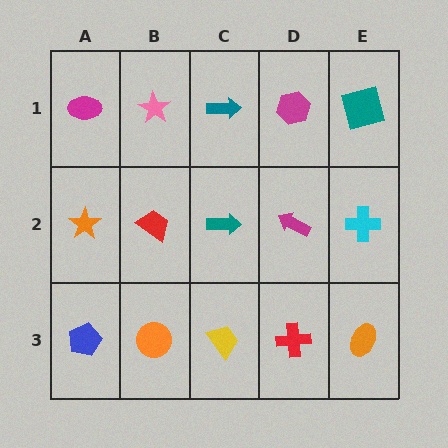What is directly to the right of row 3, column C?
A red cross.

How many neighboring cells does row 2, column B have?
4.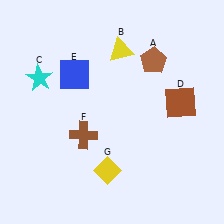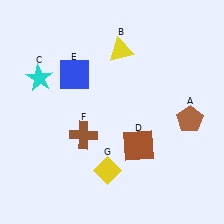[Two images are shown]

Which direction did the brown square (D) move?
The brown square (D) moved down.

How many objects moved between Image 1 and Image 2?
2 objects moved between the two images.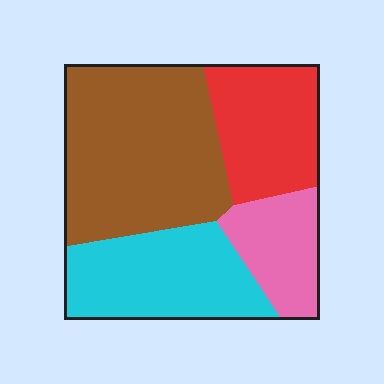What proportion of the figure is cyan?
Cyan takes up about one quarter (1/4) of the figure.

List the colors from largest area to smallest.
From largest to smallest: brown, cyan, red, pink.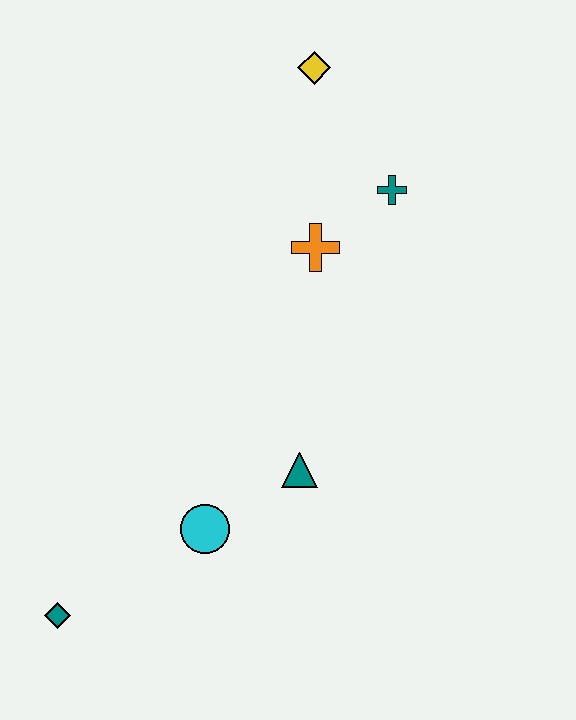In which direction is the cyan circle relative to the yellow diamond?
The cyan circle is below the yellow diamond.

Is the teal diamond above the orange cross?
No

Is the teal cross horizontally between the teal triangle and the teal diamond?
No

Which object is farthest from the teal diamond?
The yellow diamond is farthest from the teal diamond.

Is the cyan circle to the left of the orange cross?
Yes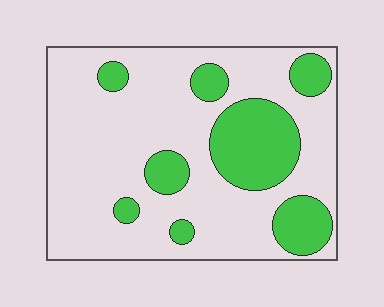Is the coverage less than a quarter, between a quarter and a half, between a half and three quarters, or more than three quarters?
Between a quarter and a half.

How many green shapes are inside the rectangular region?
8.